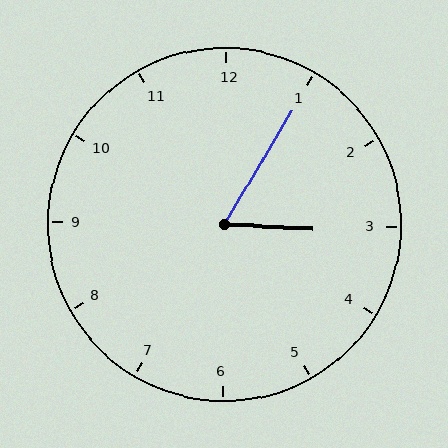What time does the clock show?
3:05.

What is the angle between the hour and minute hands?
Approximately 62 degrees.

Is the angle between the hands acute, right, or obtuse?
It is acute.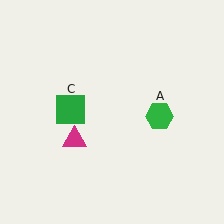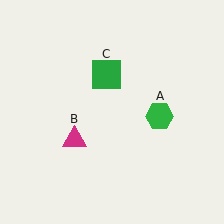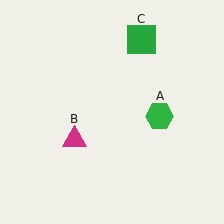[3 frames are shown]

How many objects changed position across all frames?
1 object changed position: green square (object C).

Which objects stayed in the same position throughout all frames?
Green hexagon (object A) and magenta triangle (object B) remained stationary.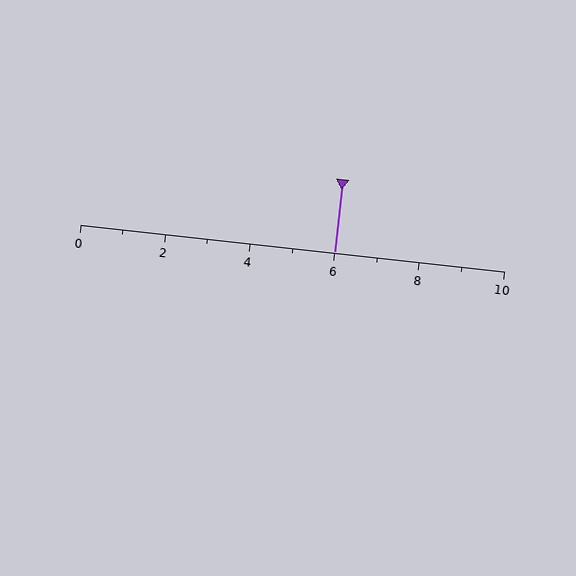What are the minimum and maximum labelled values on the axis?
The axis runs from 0 to 10.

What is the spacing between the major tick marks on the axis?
The major ticks are spaced 2 apart.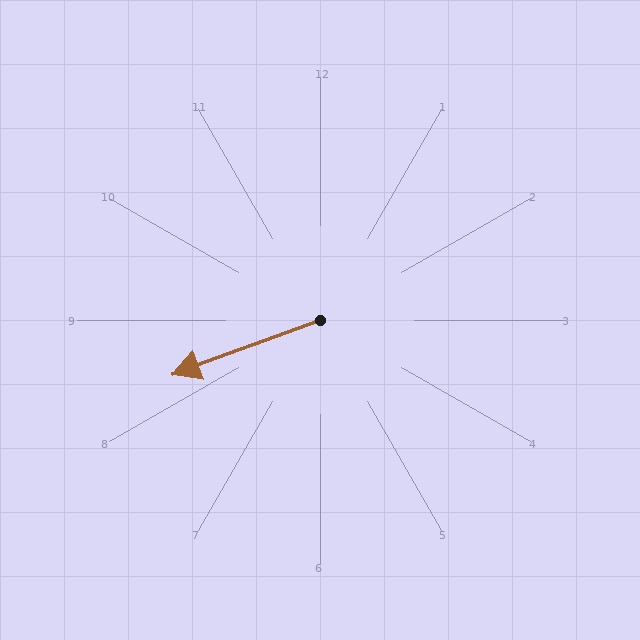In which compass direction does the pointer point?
West.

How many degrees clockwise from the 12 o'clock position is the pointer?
Approximately 250 degrees.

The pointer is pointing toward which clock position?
Roughly 8 o'clock.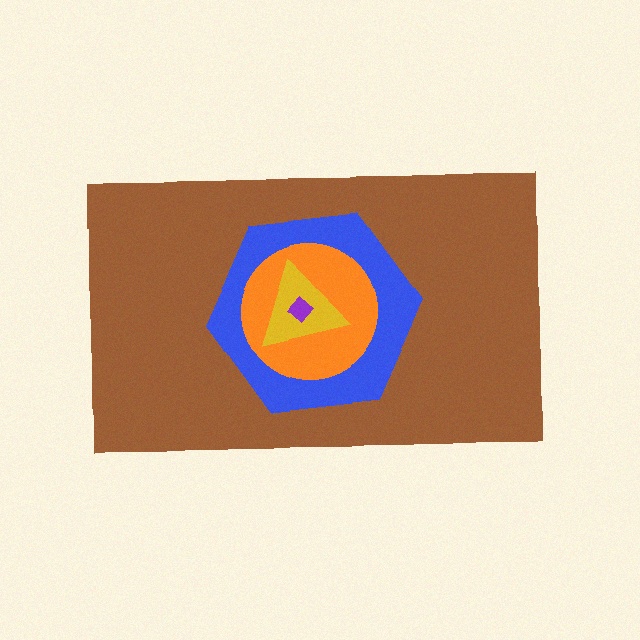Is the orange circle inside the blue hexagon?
Yes.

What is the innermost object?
The purple diamond.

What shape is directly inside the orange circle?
The yellow triangle.